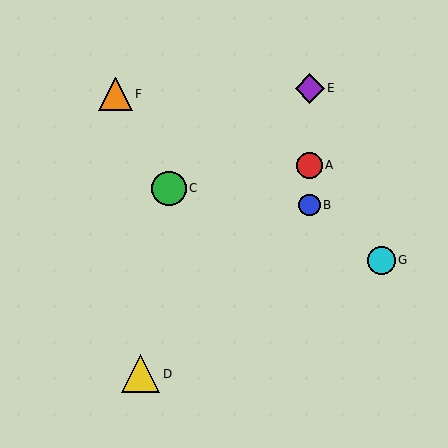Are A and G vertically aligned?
No, A is at x≈310 and G is at x≈381.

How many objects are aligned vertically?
3 objects (A, B, E) are aligned vertically.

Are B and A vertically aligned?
Yes, both are at x≈310.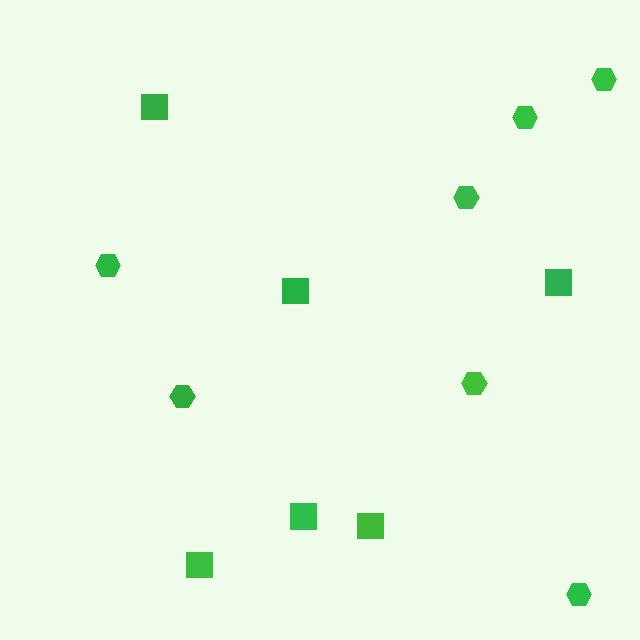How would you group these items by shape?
There are 2 groups: one group of hexagons (7) and one group of squares (6).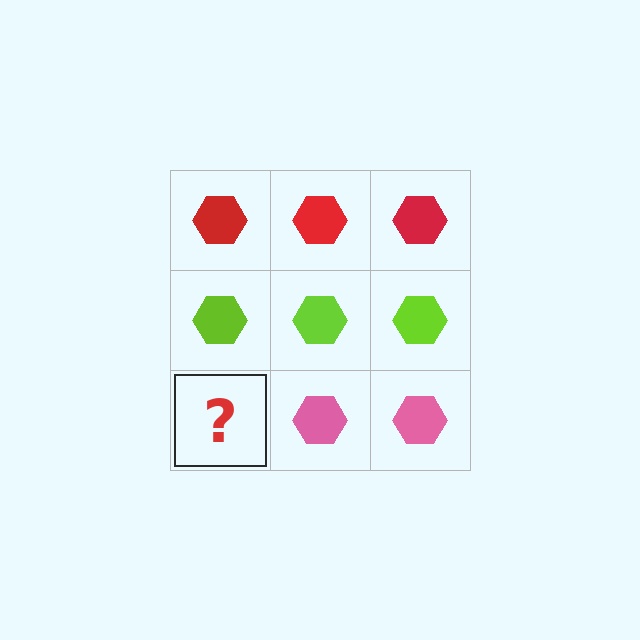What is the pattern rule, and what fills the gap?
The rule is that each row has a consistent color. The gap should be filled with a pink hexagon.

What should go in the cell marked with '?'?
The missing cell should contain a pink hexagon.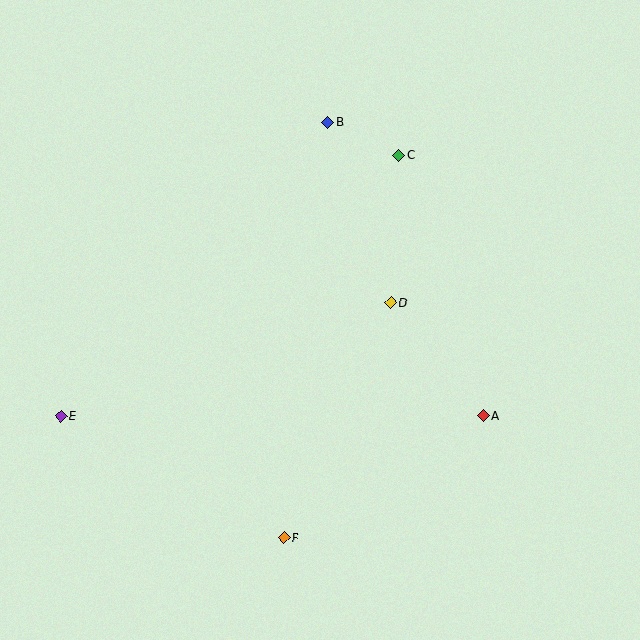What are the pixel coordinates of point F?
Point F is at (284, 538).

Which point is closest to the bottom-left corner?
Point E is closest to the bottom-left corner.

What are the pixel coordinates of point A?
Point A is at (483, 416).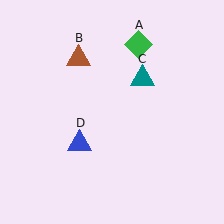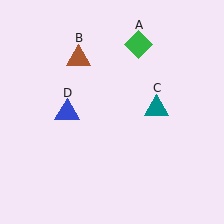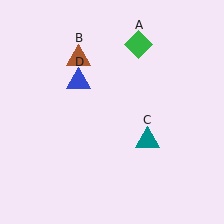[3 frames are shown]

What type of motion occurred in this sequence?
The teal triangle (object C), blue triangle (object D) rotated clockwise around the center of the scene.